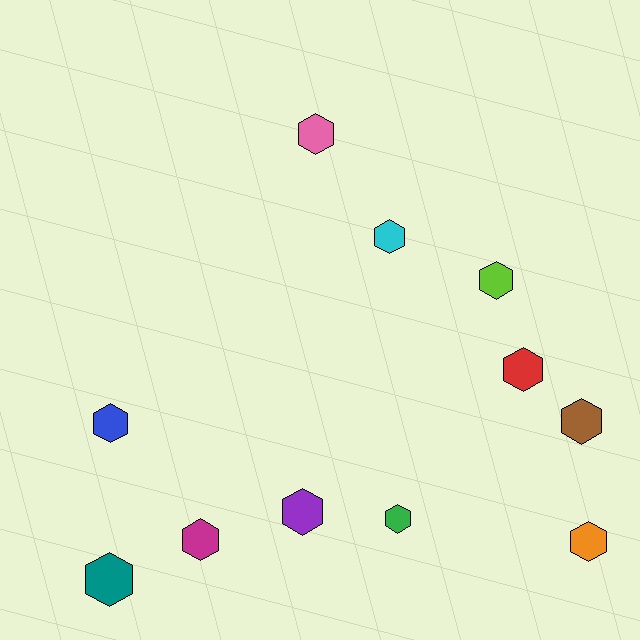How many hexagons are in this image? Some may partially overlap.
There are 11 hexagons.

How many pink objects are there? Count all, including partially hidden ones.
There is 1 pink object.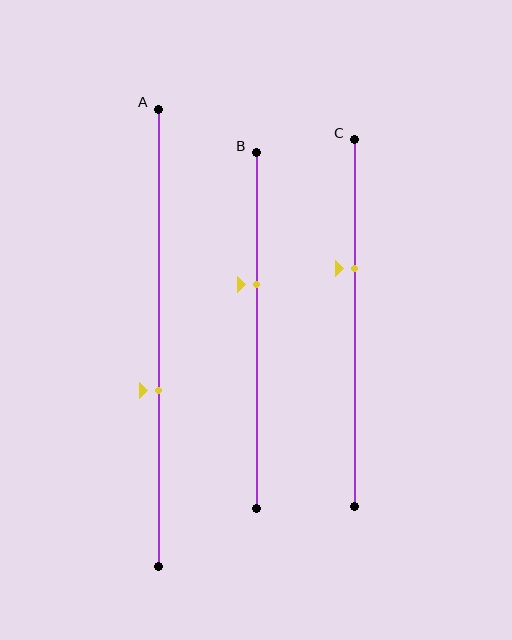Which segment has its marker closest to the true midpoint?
Segment A has its marker closest to the true midpoint.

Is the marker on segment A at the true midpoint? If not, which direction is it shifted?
No, the marker on segment A is shifted downward by about 12% of the segment length.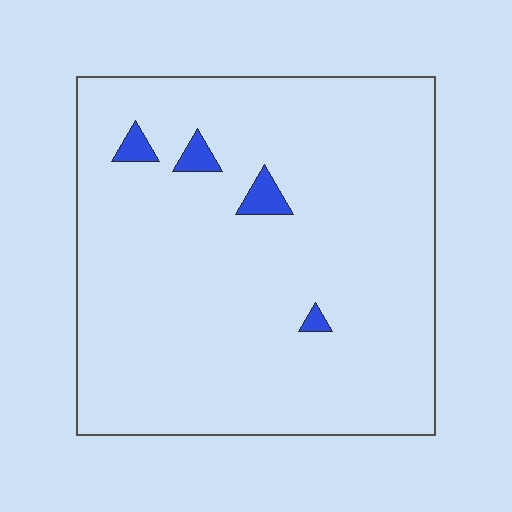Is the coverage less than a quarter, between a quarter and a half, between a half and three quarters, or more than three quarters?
Less than a quarter.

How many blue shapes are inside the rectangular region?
4.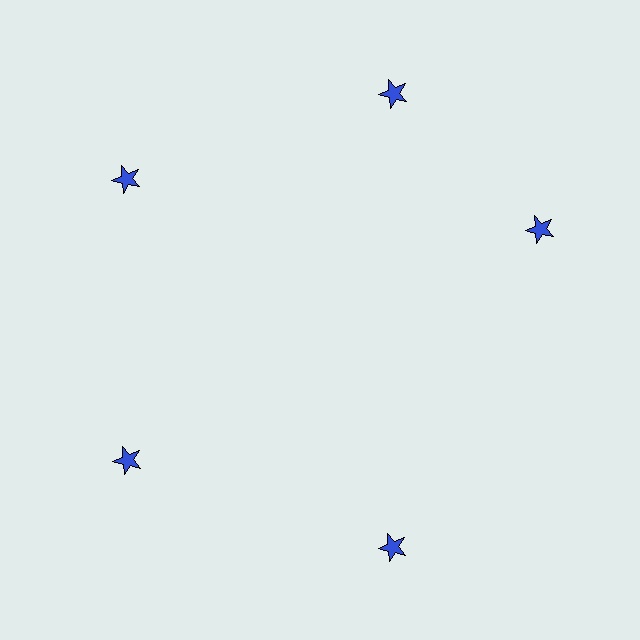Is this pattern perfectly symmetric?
No. The 5 blue stars are arranged in a ring, but one element near the 3 o'clock position is rotated out of alignment along the ring, breaking the 5-fold rotational symmetry.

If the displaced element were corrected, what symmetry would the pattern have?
It would have 5-fold rotational symmetry — the pattern would map onto itself every 72 degrees.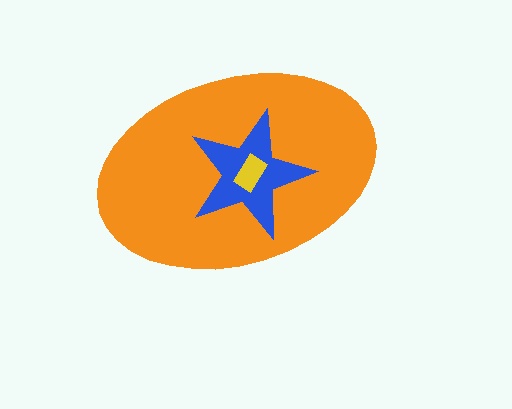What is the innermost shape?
The yellow rectangle.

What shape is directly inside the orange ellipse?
The blue star.